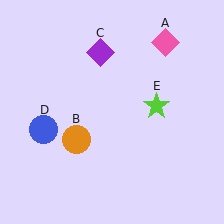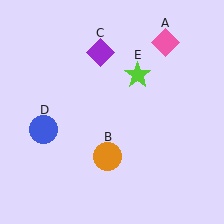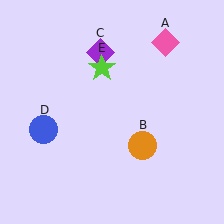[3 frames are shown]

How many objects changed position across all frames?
2 objects changed position: orange circle (object B), lime star (object E).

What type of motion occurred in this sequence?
The orange circle (object B), lime star (object E) rotated counterclockwise around the center of the scene.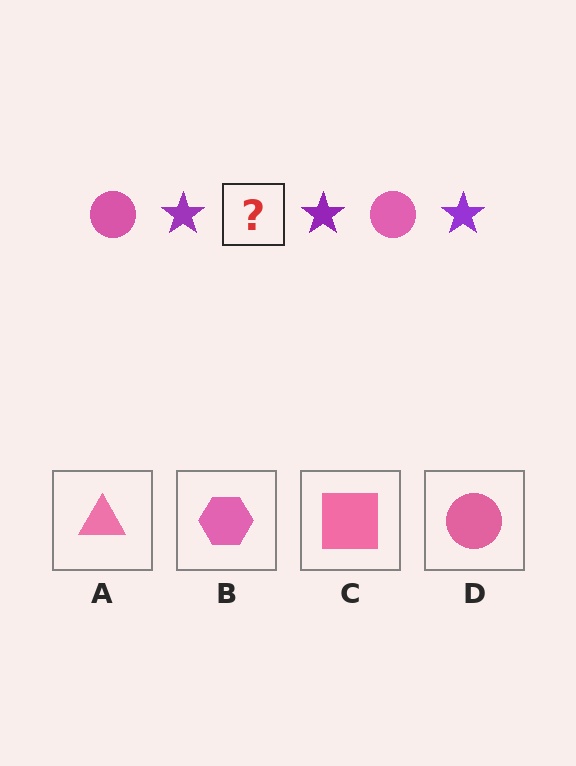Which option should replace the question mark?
Option D.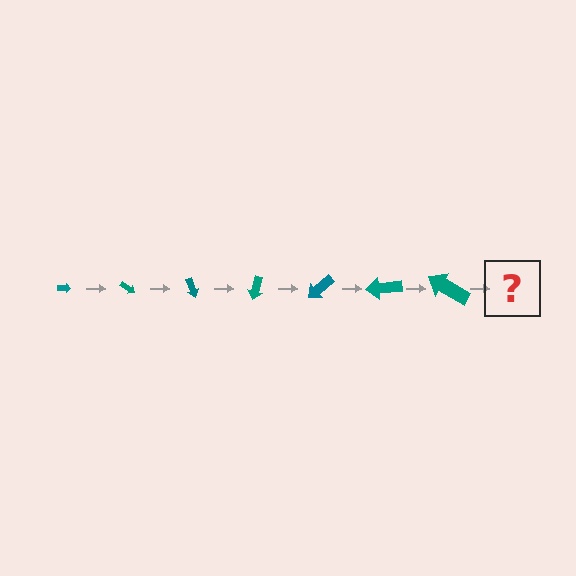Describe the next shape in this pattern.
It should be an arrow, larger than the previous one and rotated 245 degrees from the start.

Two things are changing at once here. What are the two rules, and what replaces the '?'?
The two rules are that the arrow grows larger each step and it rotates 35 degrees each step. The '?' should be an arrow, larger than the previous one and rotated 245 degrees from the start.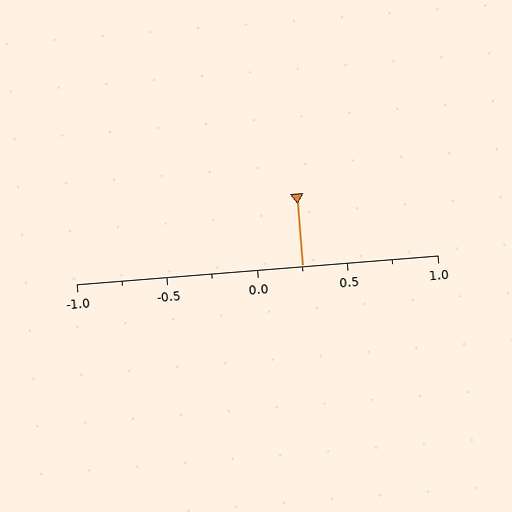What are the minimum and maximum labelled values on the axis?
The axis runs from -1.0 to 1.0.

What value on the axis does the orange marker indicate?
The marker indicates approximately 0.25.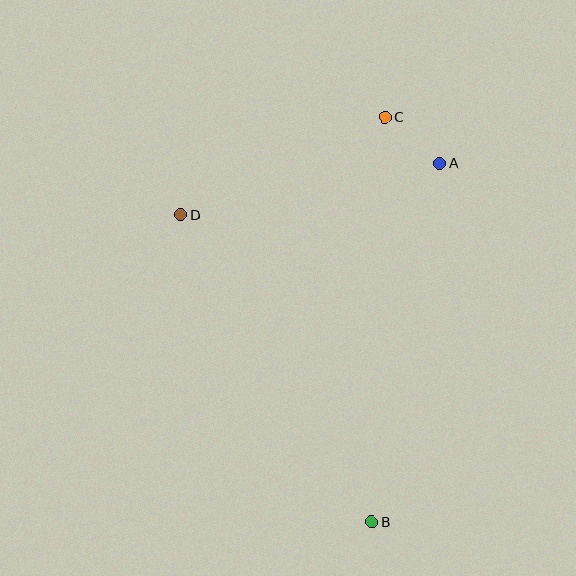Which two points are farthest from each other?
Points B and C are farthest from each other.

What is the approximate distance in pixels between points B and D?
The distance between B and D is approximately 361 pixels.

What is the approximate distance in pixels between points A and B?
The distance between A and B is approximately 365 pixels.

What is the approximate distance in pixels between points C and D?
The distance between C and D is approximately 226 pixels.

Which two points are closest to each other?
Points A and C are closest to each other.